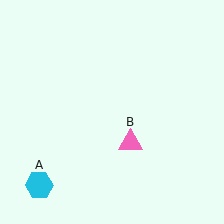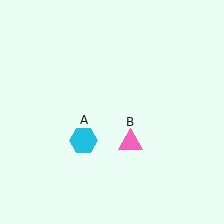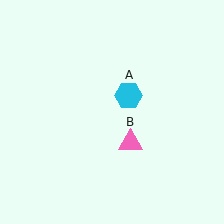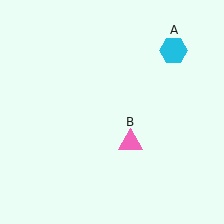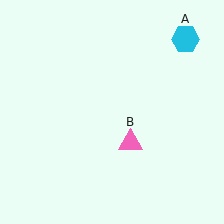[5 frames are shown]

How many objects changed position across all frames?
1 object changed position: cyan hexagon (object A).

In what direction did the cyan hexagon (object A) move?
The cyan hexagon (object A) moved up and to the right.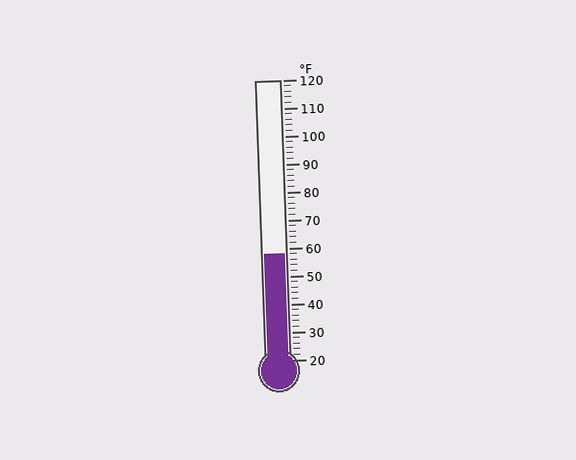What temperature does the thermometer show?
The thermometer shows approximately 58°F.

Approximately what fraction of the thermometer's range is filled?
The thermometer is filled to approximately 40% of its range.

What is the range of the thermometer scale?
The thermometer scale ranges from 20°F to 120°F.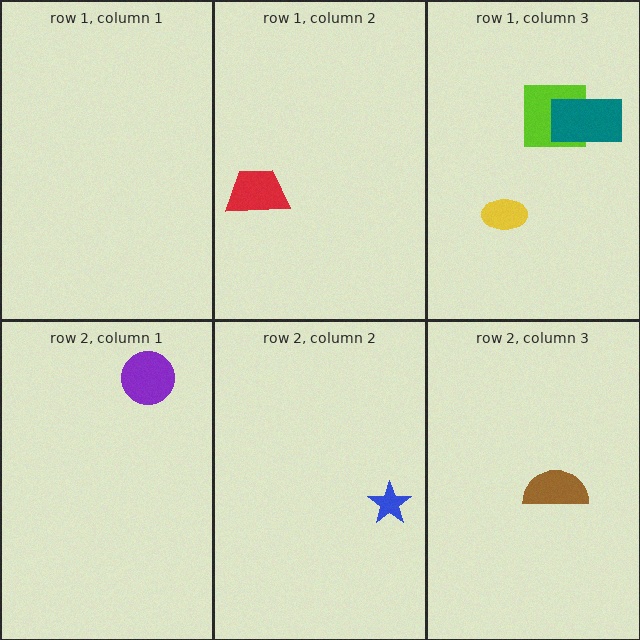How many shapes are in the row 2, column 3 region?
1.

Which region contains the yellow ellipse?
The row 1, column 3 region.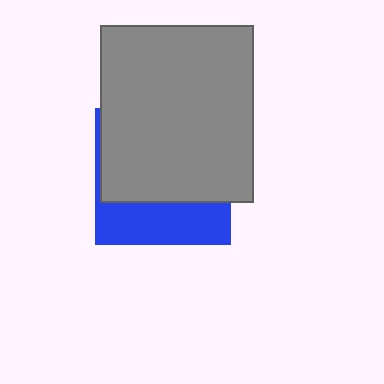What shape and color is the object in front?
The object in front is a gray rectangle.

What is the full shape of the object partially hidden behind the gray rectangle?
The partially hidden object is a blue square.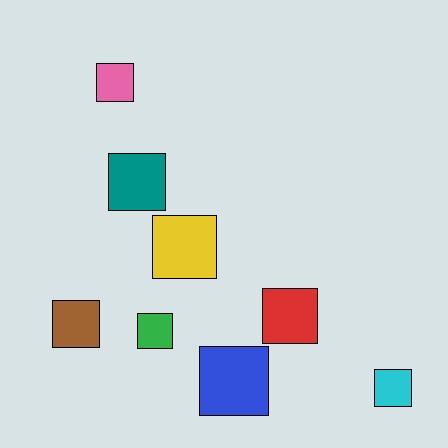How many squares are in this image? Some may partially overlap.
There are 8 squares.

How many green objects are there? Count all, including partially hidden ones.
There is 1 green object.